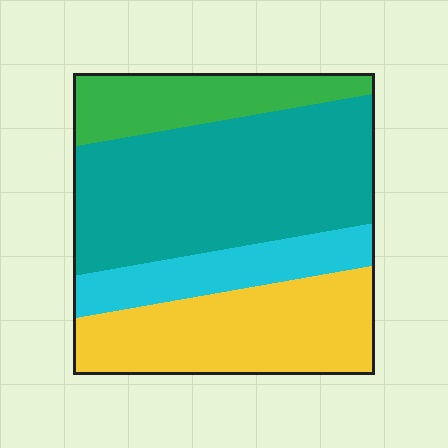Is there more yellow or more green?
Yellow.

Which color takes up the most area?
Teal, at roughly 45%.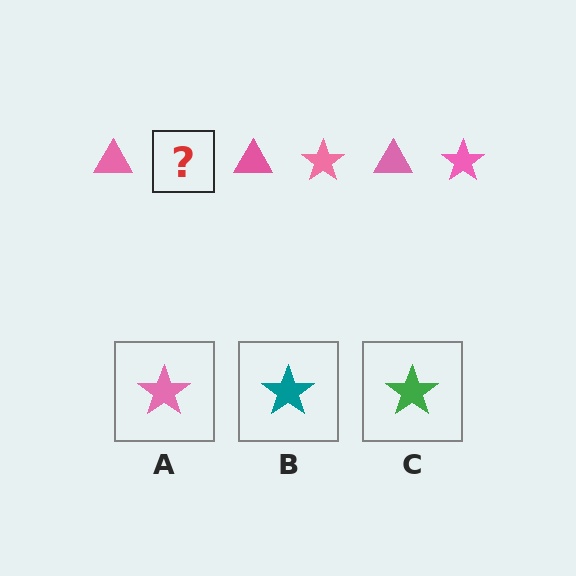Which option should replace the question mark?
Option A.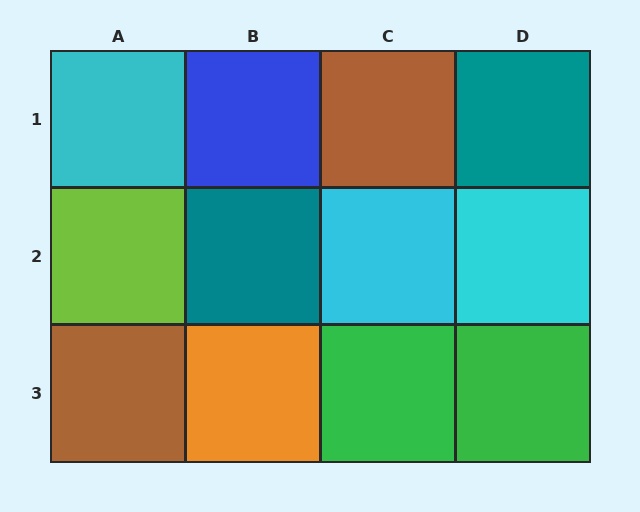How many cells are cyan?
3 cells are cyan.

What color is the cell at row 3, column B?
Orange.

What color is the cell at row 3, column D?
Green.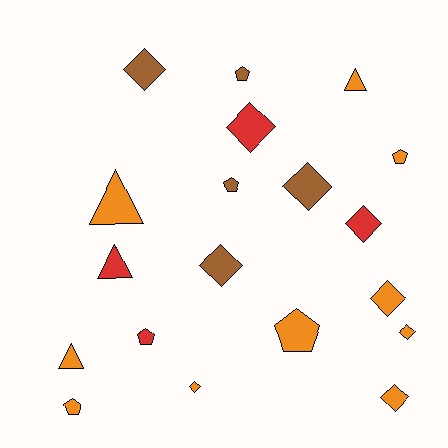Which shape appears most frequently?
Diamond, with 9 objects.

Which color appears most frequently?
Orange, with 10 objects.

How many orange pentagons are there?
There are 3 orange pentagons.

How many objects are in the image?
There are 19 objects.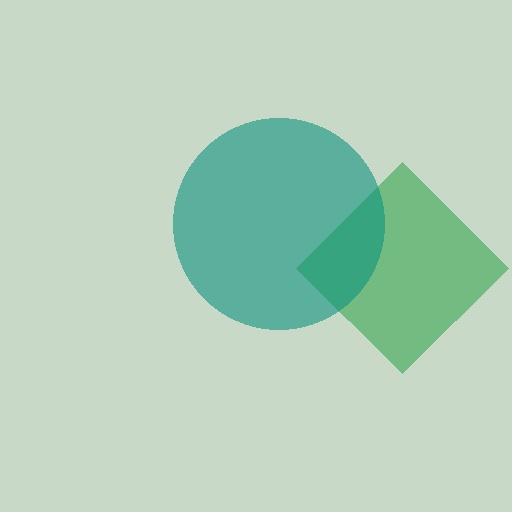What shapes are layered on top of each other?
The layered shapes are: a green diamond, a teal circle.